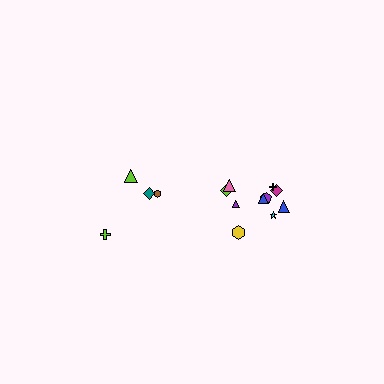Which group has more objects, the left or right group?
The right group.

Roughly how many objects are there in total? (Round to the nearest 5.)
Roughly 15 objects in total.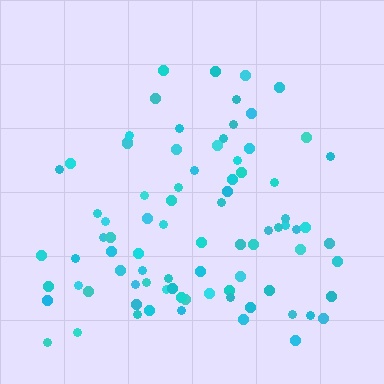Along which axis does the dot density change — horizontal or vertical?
Vertical.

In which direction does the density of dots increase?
From top to bottom, with the bottom side densest.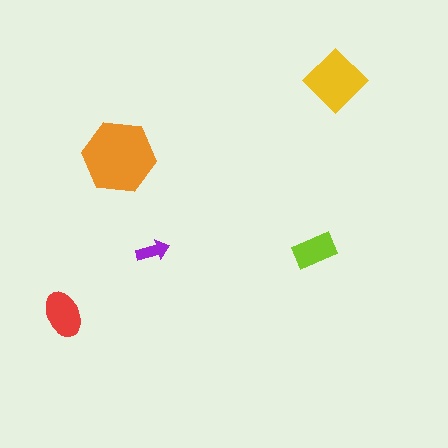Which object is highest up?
The yellow diamond is topmost.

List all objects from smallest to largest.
The purple arrow, the lime rectangle, the red ellipse, the yellow diamond, the orange hexagon.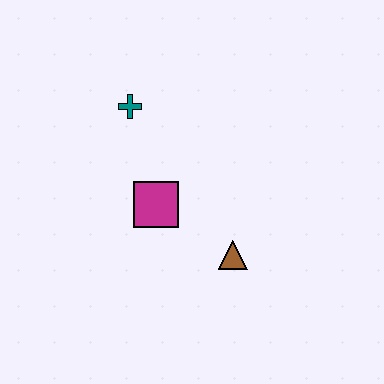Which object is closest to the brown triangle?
The magenta square is closest to the brown triangle.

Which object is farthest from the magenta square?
The teal cross is farthest from the magenta square.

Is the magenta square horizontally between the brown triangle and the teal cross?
Yes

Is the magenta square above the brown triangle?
Yes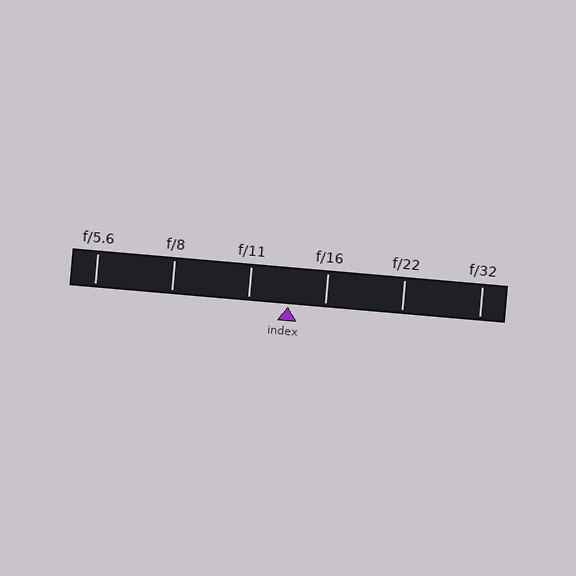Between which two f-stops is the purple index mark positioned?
The index mark is between f/11 and f/16.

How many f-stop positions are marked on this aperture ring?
There are 6 f-stop positions marked.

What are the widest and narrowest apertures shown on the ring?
The widest aperture shown is f/5.6 and the narrowest is f/32.